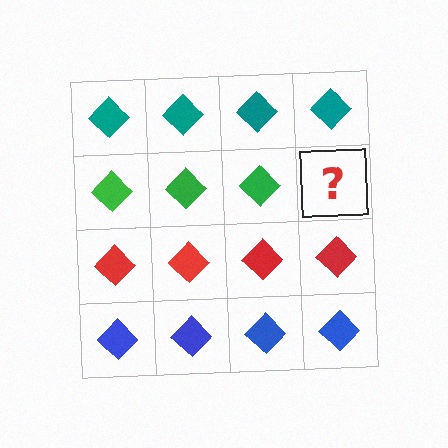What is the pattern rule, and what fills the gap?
The rule is that each row has a consistent color. The gap should be filled with a green diamond.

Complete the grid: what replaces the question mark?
The question mark should be replaced with a green diamond.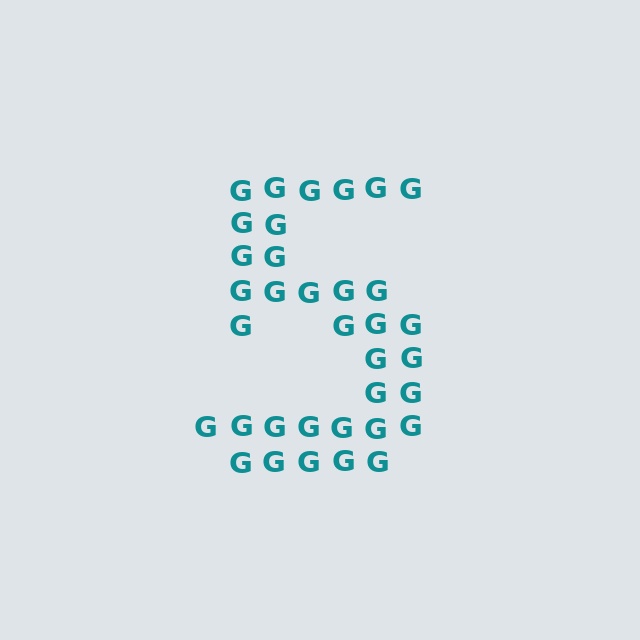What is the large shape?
The large shape is the digit 5.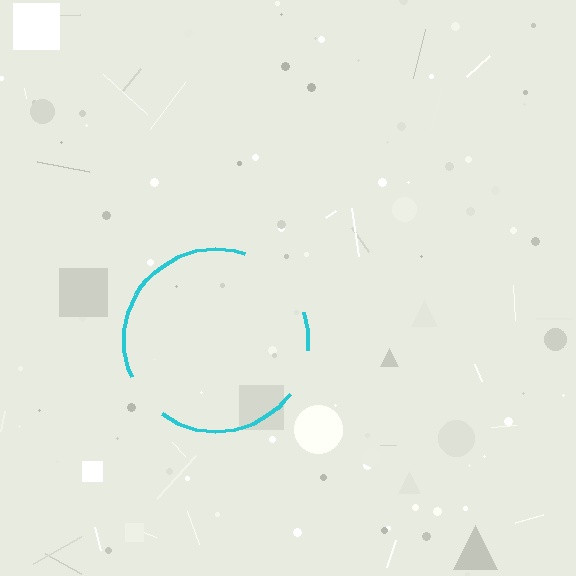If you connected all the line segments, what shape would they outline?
They would outline a circle.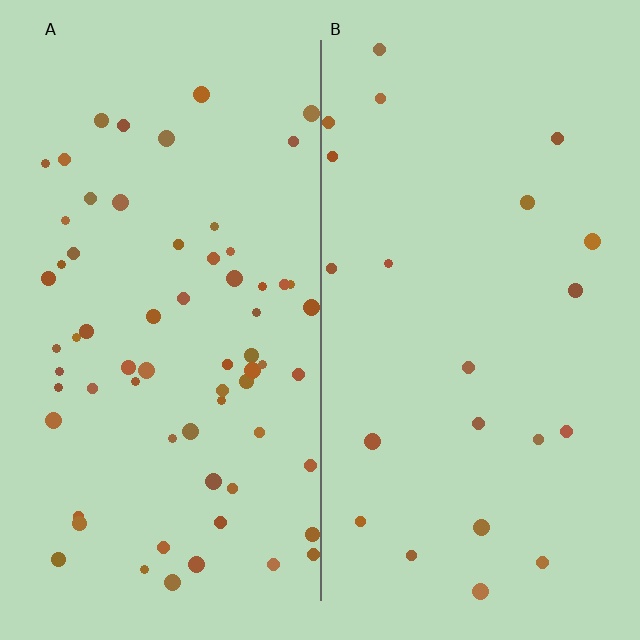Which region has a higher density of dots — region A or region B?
A (the left).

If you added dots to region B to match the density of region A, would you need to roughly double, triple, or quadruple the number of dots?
Approximately triple.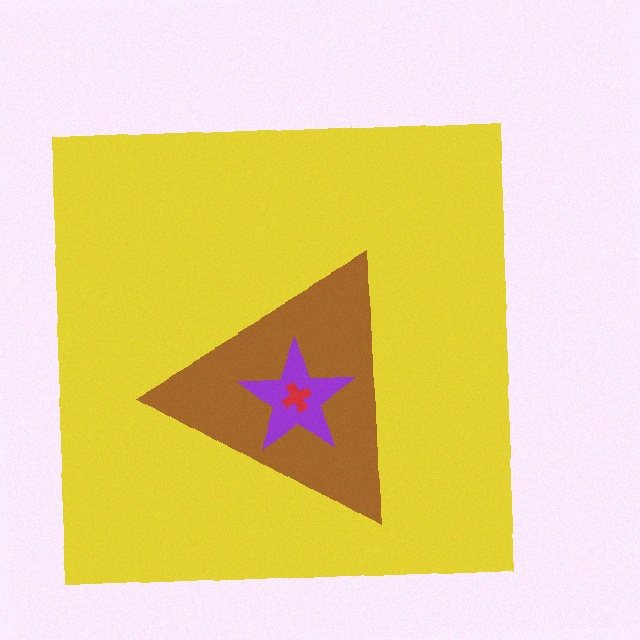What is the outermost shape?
The yellow square.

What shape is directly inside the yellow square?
The brown triangle.